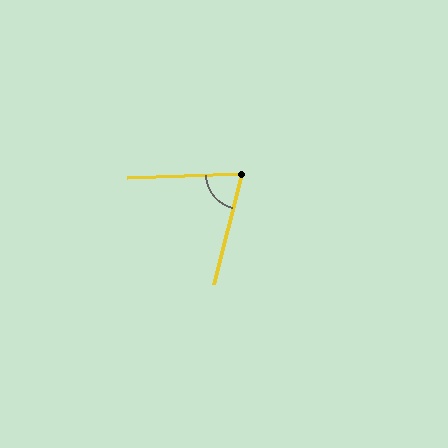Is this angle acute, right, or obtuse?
It is acute.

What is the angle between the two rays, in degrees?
Approximately 73 degrees.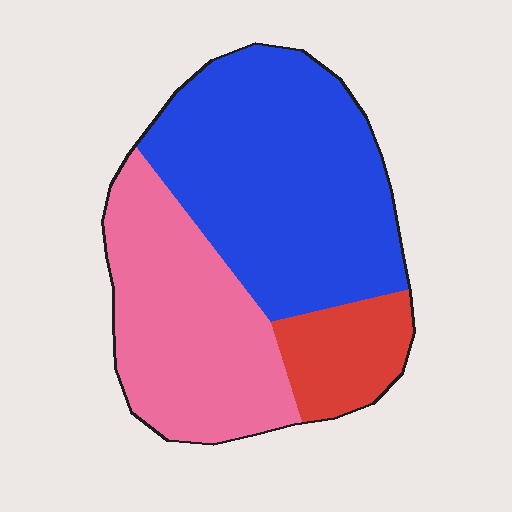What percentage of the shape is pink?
Pink covers 36% of the shape.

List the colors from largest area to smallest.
From largest to smallest: blue, pink, red.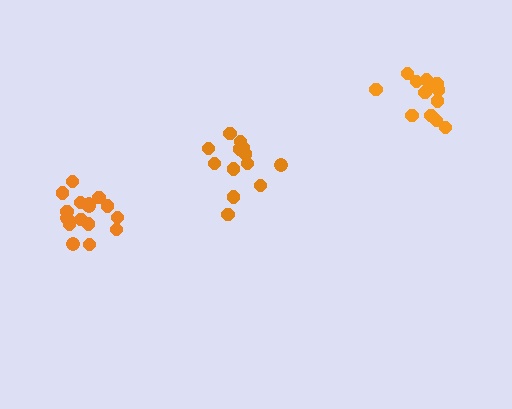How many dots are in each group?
Group 1: 13 dots, Group 2: 16 dots, Group 3: 13 dots (42 total).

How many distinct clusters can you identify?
There are 3 distinct clusters.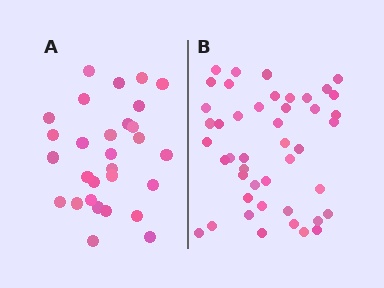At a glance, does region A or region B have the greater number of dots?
Region B (the right region) has more dots.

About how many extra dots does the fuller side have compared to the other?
Region B has approximately 15 more dots than region A.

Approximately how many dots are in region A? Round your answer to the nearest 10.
About 30 dots. (The exact count is 29, which rounds to 30.)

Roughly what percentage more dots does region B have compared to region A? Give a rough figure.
About 55% more.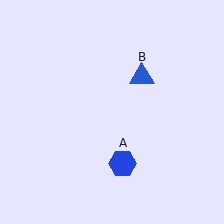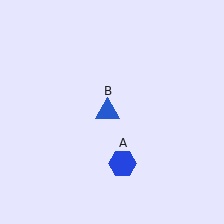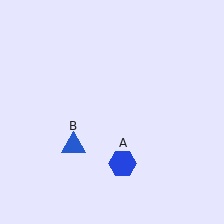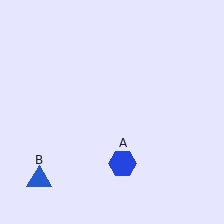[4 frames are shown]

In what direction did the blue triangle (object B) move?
The blue triangle (object B) moved down and to the left.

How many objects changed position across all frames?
1 object changed position: blue triangle (object B).